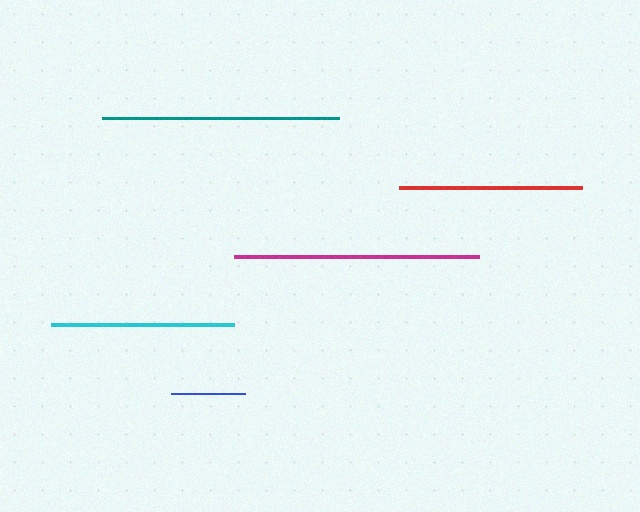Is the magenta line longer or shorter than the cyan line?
The magenta line is longer than the cyan line.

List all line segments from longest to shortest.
From longest to shortest: magenta, teal, cyan, red, blue.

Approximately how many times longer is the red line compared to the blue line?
The red line is approximately 2.5 times the length of the blue line.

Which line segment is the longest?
The magenta line is the longest at approximately 246 pixels.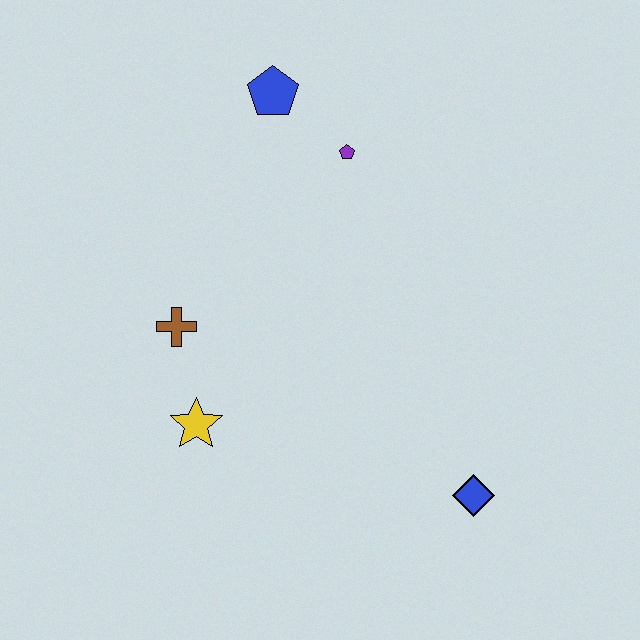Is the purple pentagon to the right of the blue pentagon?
Yes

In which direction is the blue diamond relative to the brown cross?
The blue diamond is to the right of the brown cross.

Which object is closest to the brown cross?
The yellow star is closest to the brown cross.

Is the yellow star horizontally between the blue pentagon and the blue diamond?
No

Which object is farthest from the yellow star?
The blue pentagon is farthest from the yellow star.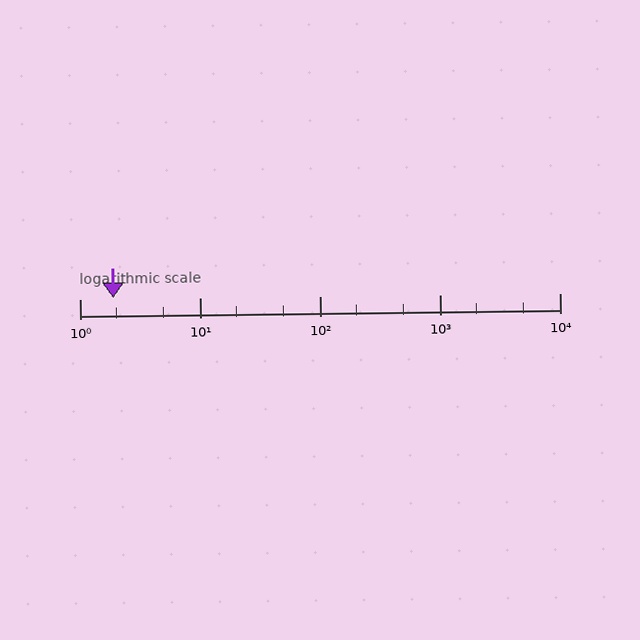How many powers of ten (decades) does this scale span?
The scale spans 4 decades, from 1 to 10000.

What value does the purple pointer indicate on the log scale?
The pointer indicates approximately 1.9.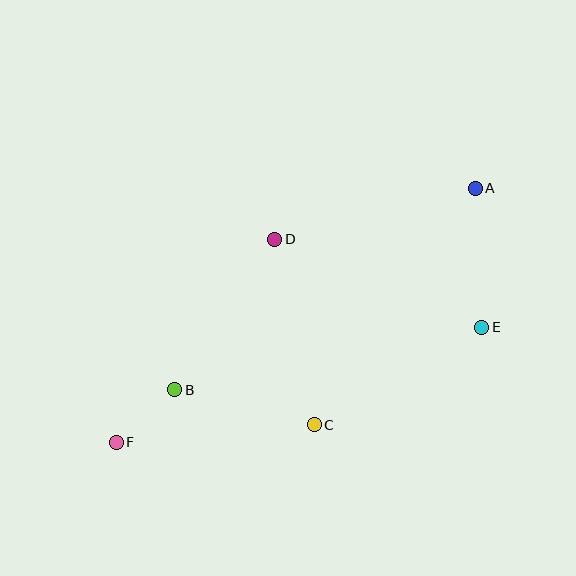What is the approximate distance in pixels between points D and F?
The distance between D and F is approximately 258 pixels.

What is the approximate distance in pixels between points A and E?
The distance between A and E is approximately 139 pixels.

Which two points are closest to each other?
Points B and F are closest to each other.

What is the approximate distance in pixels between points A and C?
The distance between A and C is approximately 286 pixels.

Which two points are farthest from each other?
Points A and F are farthest from each other.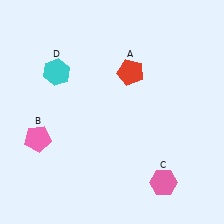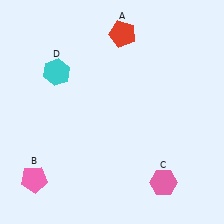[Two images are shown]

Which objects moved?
The objects that moved are: the red pentagon (A), the pink pentagon (B).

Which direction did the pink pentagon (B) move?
The pink pentagon (B) moved down.